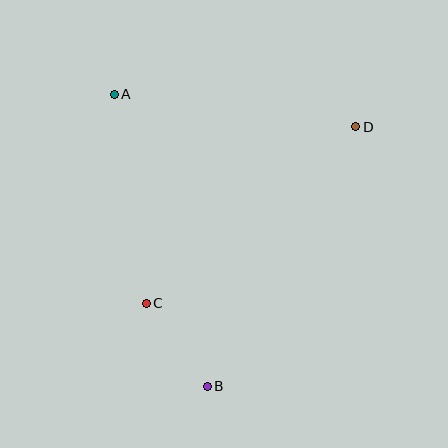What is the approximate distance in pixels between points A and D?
The distance between A and D is approximately 244 pixels.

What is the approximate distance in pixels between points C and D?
The distance between C and D is approximately 274 pixels.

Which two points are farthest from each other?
Points A and B are farthest from each other.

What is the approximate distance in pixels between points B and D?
The distance between B and D is approximately 299 pixels.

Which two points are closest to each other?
Points B and C are closest to each other.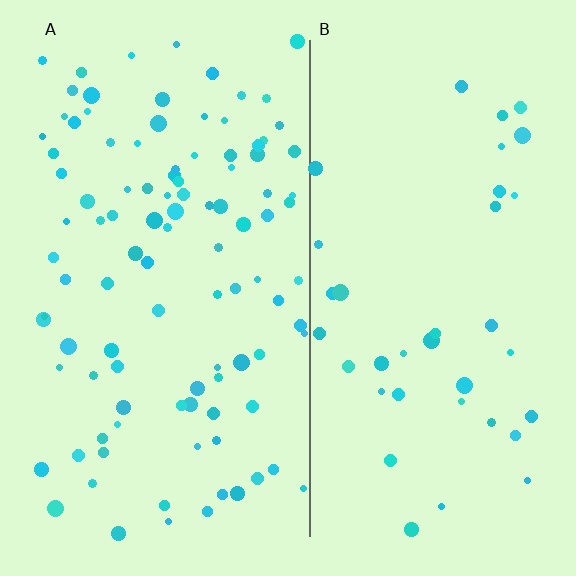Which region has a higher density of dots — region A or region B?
A (the left).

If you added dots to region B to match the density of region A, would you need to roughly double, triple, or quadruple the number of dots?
Approximately triple.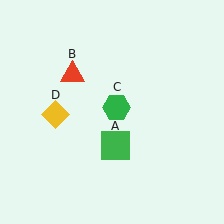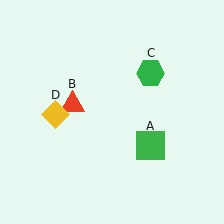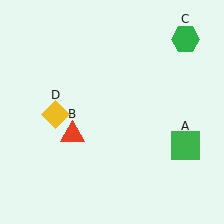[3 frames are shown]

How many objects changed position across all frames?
3 objects changed position: green square (object A), red triangle (object B), green hexagon (object C).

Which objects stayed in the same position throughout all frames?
Yellow diamond (object D) remained stationary.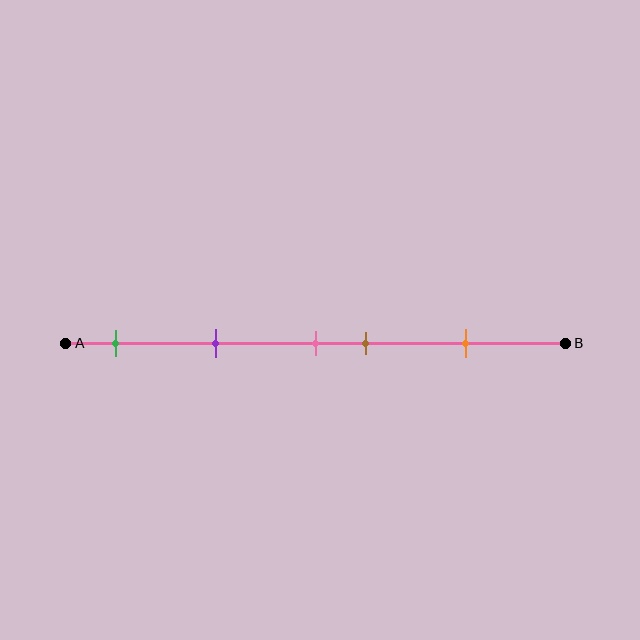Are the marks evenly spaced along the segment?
No, the marks are not evenly spaced.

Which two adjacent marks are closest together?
The pink and brown marks are the closest adjacent pair.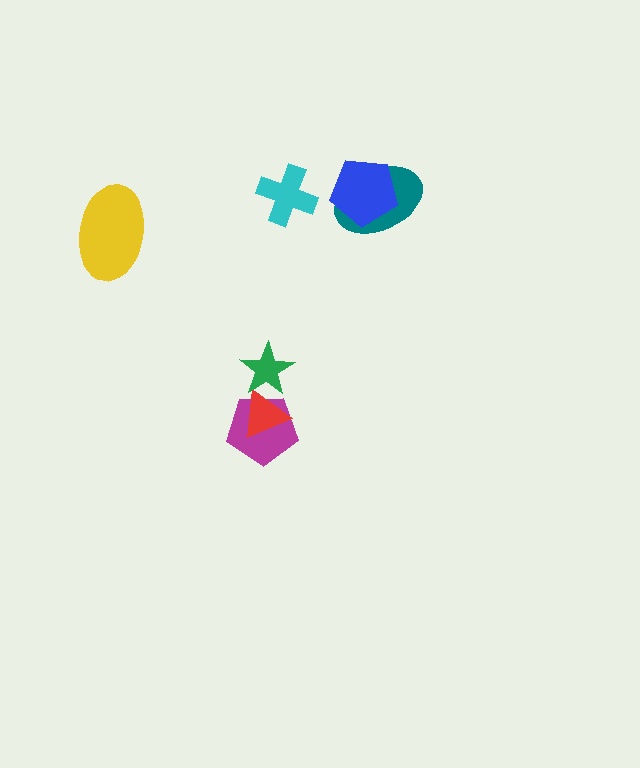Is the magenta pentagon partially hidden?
Yes, it is partially covered by another shape.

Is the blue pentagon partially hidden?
No, no other shape covers it.